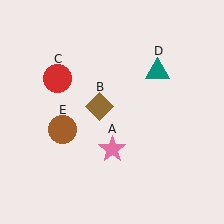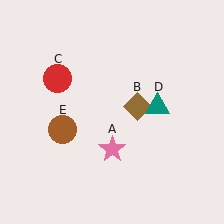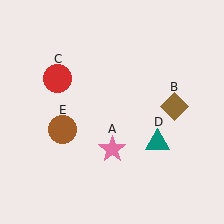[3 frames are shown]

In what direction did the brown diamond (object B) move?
The brown diamond (object B) moved right.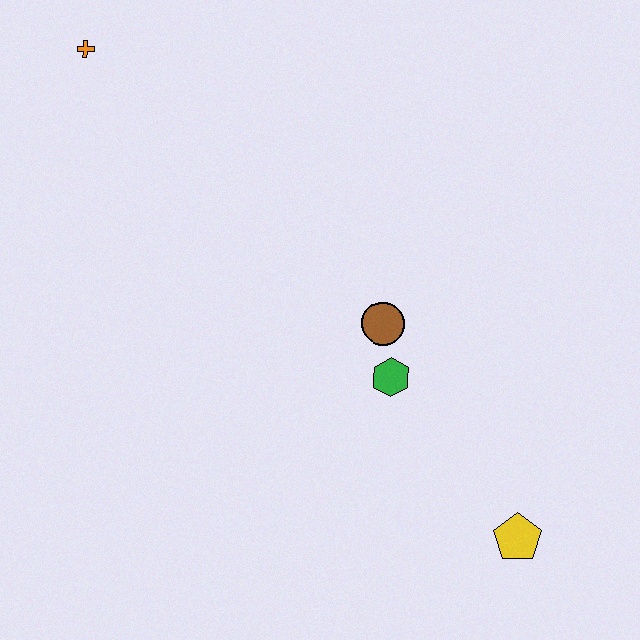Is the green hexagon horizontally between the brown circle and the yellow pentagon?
Yes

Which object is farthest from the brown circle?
The orange cross is farthest from the brown circle.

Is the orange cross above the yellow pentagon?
Yes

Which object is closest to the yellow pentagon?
The green hexagon is closest to the yellow pentagon.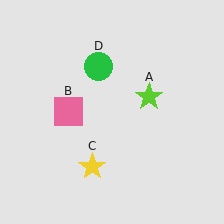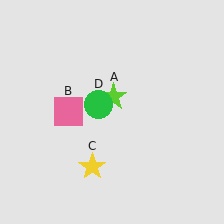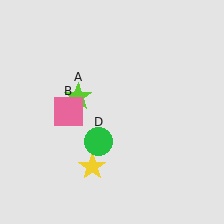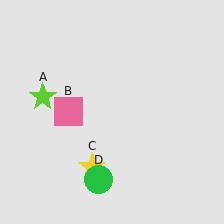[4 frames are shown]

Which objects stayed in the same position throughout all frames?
Pink square (object B) and yellow star (object C) remained stationary.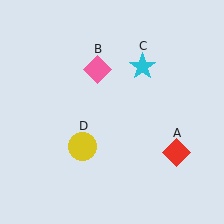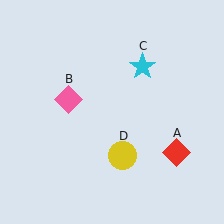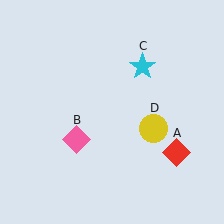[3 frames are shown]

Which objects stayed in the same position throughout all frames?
Red diamond (object A) and cyan star (object C) remained stationary.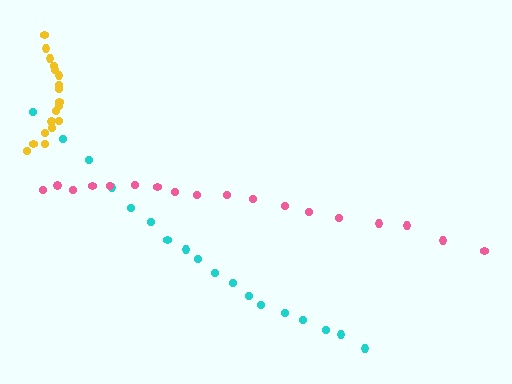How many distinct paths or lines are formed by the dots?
There are 3 distinct paths.